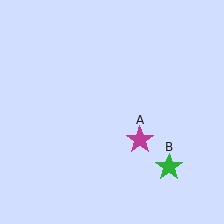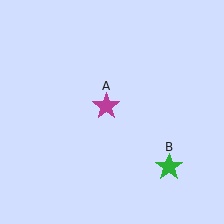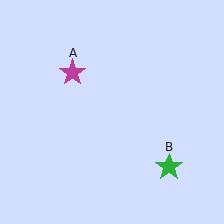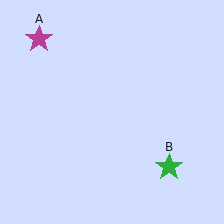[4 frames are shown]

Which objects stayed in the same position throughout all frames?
Green star (object B) remained stationary.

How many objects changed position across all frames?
1 object changed position: magenta star (object A).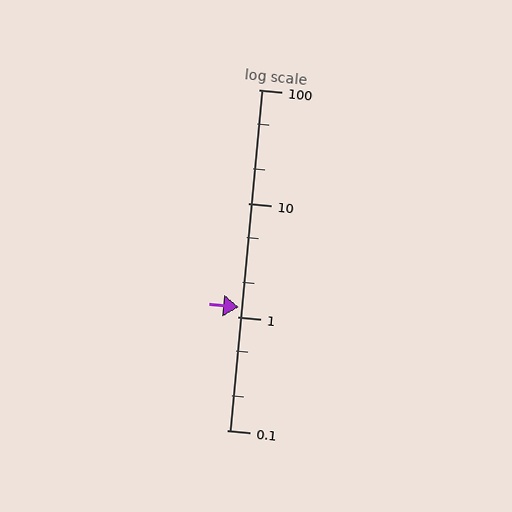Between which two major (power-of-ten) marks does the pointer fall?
The pointer is between 1 and 10.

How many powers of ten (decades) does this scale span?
The scale spans 3 decades, from 0.1 to 100.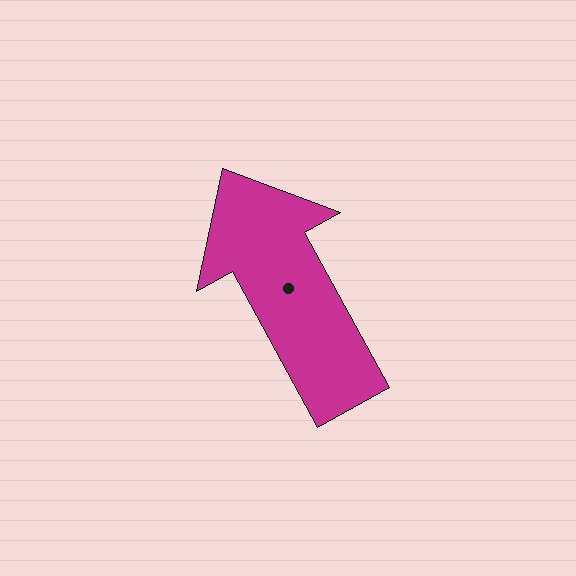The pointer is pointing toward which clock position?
Roughly 11 o'clock.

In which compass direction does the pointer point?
Northwest.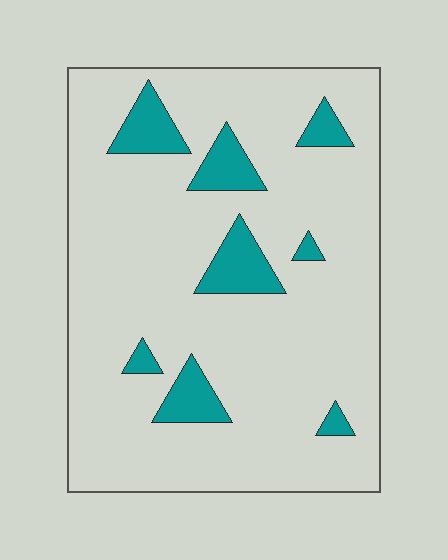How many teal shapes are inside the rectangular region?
8.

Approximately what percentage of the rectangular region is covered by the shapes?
Approximately 10%.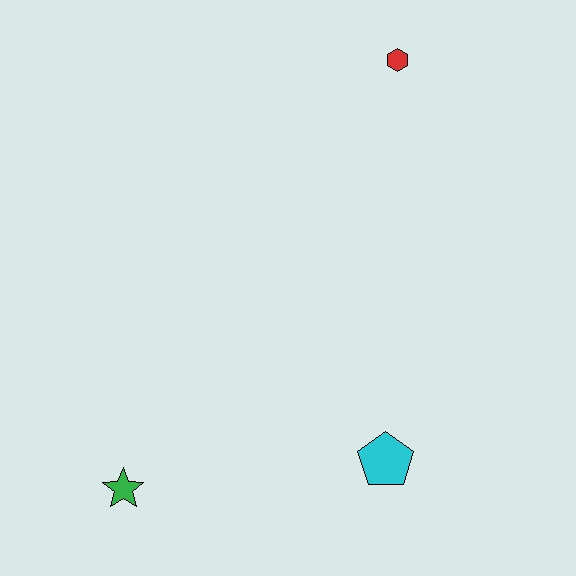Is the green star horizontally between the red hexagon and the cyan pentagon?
No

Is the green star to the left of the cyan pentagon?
Yes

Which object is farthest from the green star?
The red hexagon is farthest from the green star.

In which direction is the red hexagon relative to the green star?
The red hexagon is above the green star.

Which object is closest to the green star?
The cyan pentagon is closest to the green star.